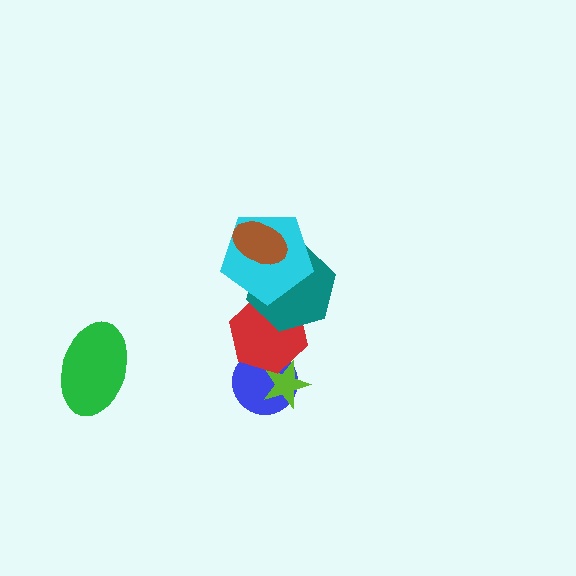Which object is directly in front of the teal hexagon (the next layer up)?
The cyan pentagon is directly in front of the teal hexagon.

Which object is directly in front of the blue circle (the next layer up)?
The lime star is directly in front of the blue circle.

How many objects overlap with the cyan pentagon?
3 objects overlap with the cyan pentagon.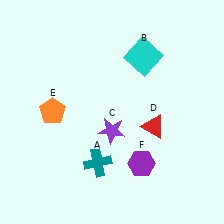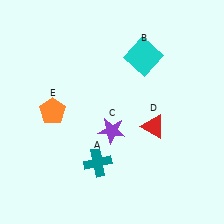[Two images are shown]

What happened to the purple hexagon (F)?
The purple hexagon (F) was removed in Image 2. It was in the bottom-right area of Image 1.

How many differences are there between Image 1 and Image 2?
There is 1 difference between the two images.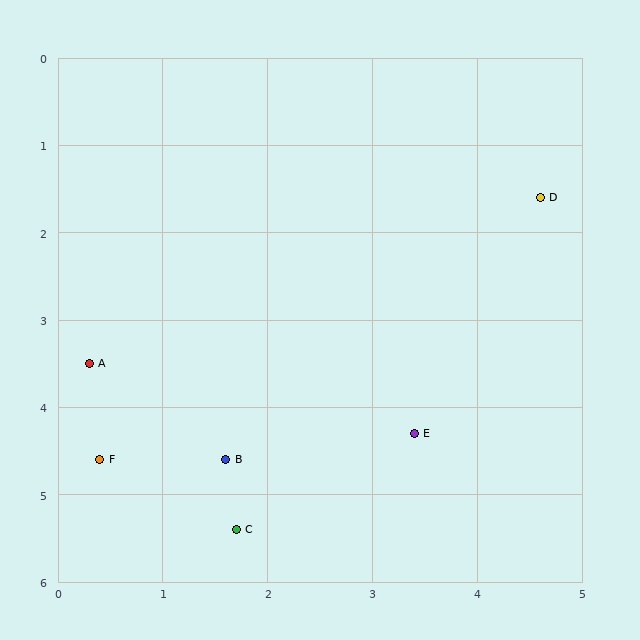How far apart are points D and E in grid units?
Points D and E are about 3.0 grid units apart.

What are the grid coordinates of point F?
Point F is at approximately (0.4, 4.6).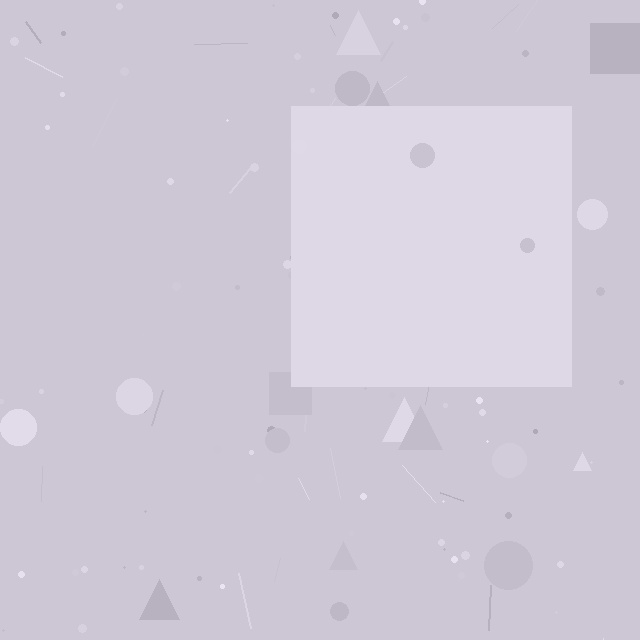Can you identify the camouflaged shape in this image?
The camouflaged shape is a square.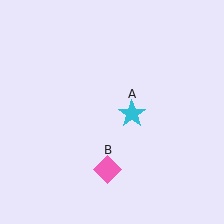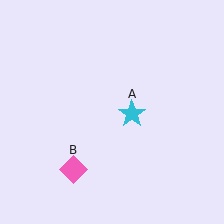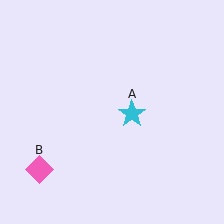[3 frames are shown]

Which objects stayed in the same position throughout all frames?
Cyan star (object A) remained stationary.